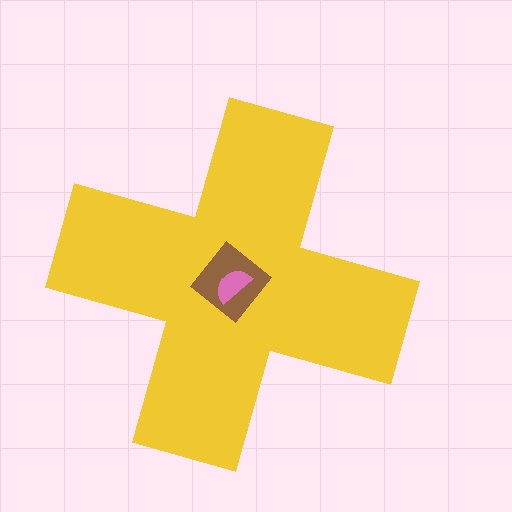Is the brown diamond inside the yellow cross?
Yes.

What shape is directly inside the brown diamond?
The pink semicircle.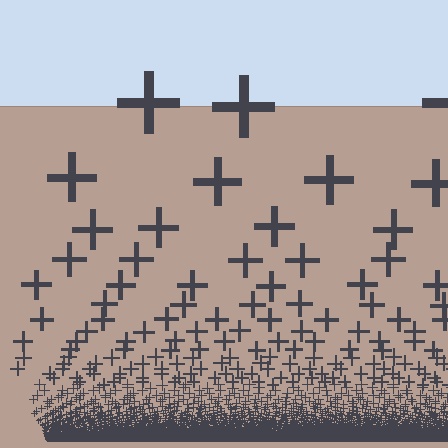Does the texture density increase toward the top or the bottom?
Density increases toward the bottom.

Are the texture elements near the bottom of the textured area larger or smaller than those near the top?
Smaller. The gradient is inverted — elements near the bottom are smaller and denser.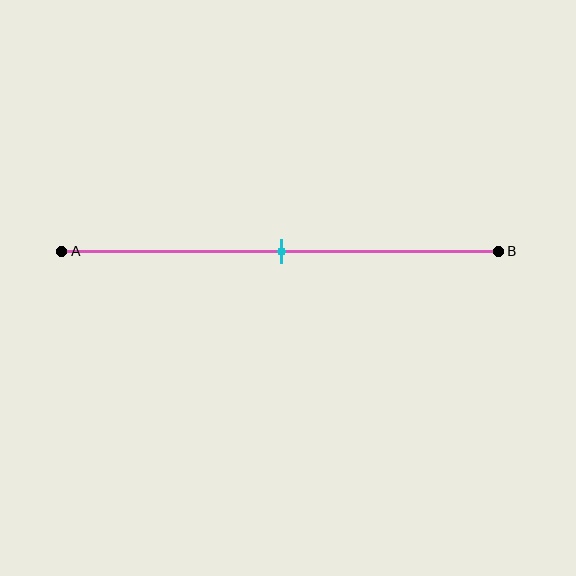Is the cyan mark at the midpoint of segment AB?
Yes, the mark is approximately at the midpoint.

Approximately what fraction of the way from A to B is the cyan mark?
The cyan mark is approximately 50% of the way from A to B.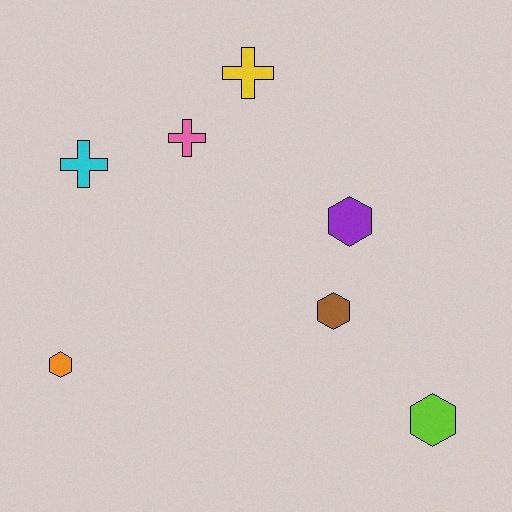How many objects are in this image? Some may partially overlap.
There are 7 objects.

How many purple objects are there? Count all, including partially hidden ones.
There is 1 purple object.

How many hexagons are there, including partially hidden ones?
There are 4 hexagons.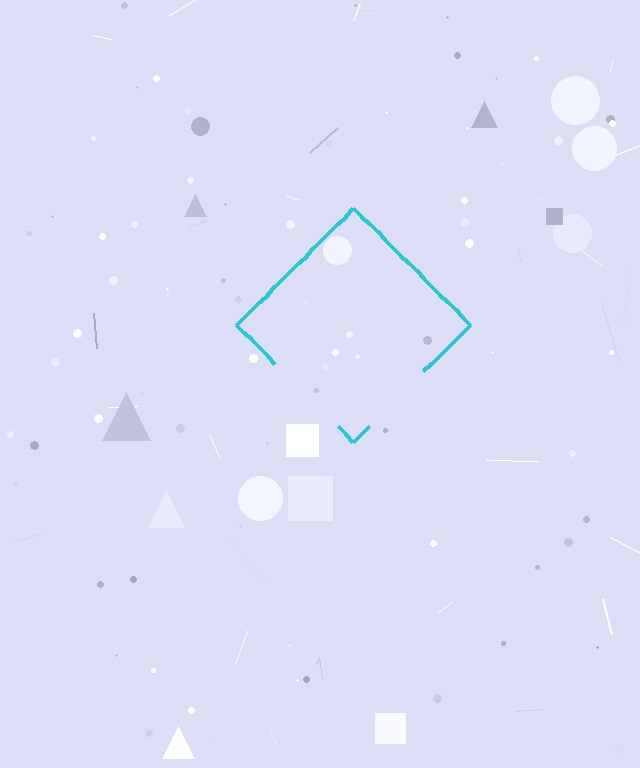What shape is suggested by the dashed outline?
The dashed outline suggests a diamond.